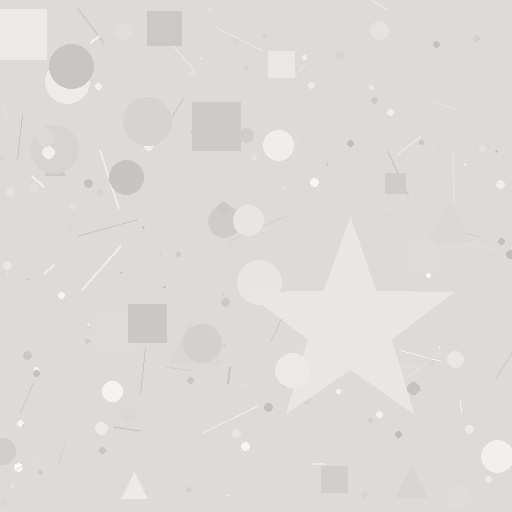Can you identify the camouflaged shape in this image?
The camouflaged shape is a star.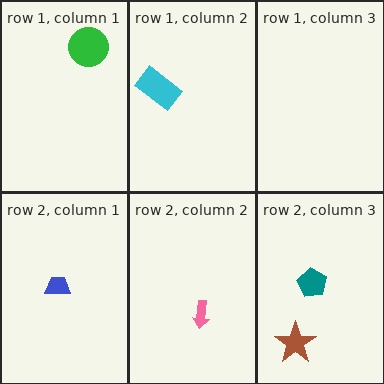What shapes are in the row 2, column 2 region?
The pink arrow.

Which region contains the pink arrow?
The row 2, column 2 region.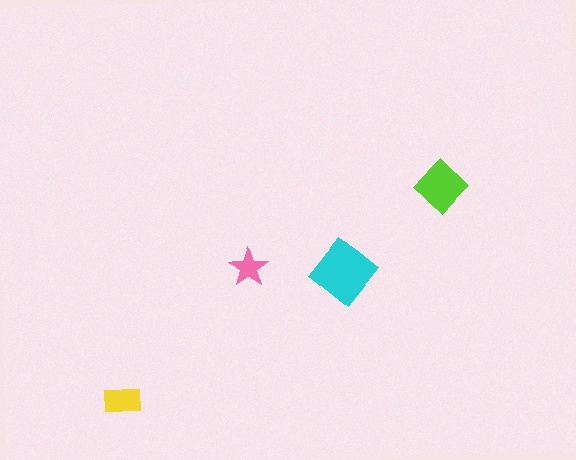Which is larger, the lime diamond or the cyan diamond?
The cyan diamond.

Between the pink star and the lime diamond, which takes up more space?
The lime diamond.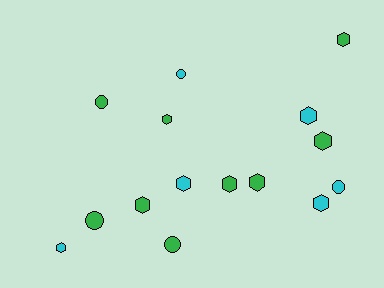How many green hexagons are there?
There are 6 green hexagons.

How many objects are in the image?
There are 15 objects.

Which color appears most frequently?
Green, with 9 objects.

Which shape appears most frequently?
Hexagon, with 10 objects.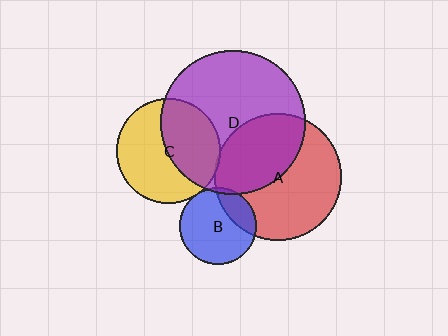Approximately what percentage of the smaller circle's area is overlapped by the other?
Approximately 5%.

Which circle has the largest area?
Circle D (purple).